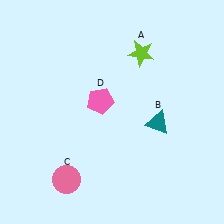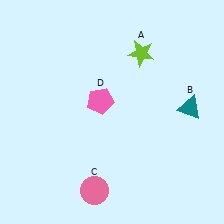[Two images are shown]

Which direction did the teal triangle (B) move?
The teal triangle (B) moved right.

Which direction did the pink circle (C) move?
The pink circle (C) moved right.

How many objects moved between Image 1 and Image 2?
2 objects moved between the two images.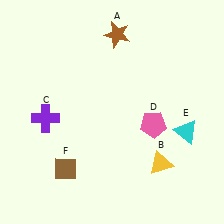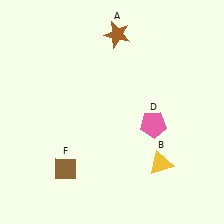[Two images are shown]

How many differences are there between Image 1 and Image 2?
There are 2 differences between the two images.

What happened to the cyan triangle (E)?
The cyan triangle (E) was removed in Image 2. It was in the bottom-right area of Image 1.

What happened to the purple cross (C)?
The purple cross (C) was removed in Image 2. It was in the bottom-left area of Image 1.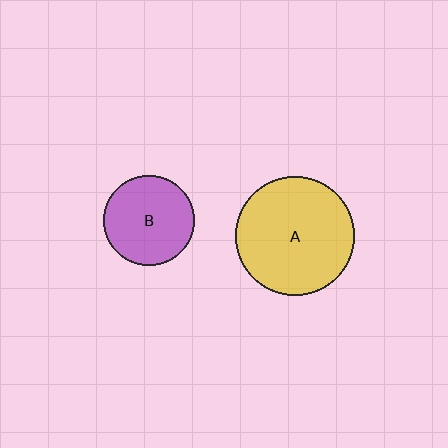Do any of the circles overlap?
No, none of the circles overlap.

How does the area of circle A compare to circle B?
Approximately 1.7 times.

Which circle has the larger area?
Circle A (yellow).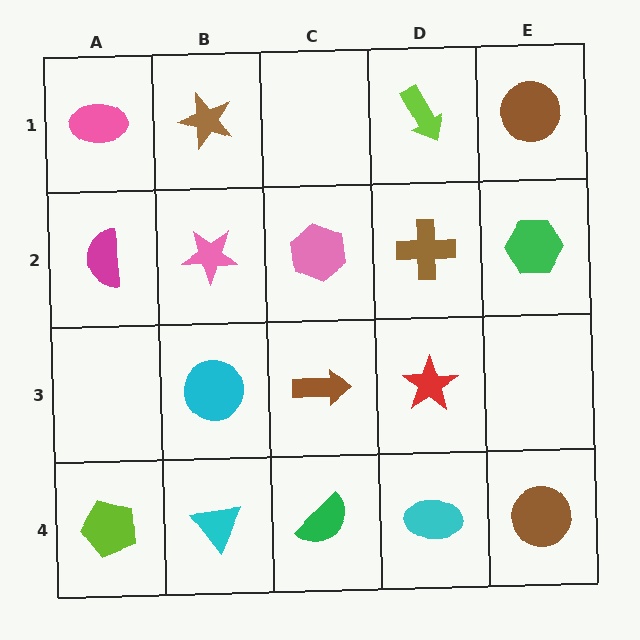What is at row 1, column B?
A brown star.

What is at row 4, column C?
A green semicircle.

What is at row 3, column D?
A red star.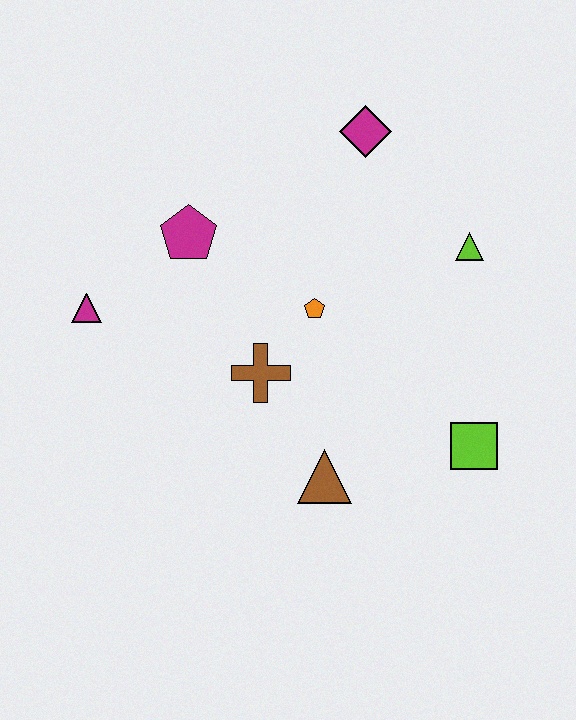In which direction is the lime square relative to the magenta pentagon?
The lime square is to the right of the magenta pentagon.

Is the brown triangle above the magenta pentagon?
No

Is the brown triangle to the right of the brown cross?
Yes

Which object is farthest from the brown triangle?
The magenta diamond is farthest from the brown triangle.